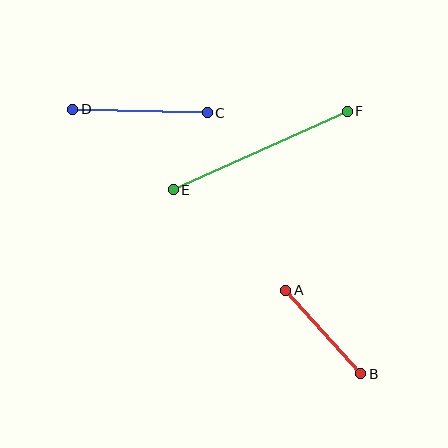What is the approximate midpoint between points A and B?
The midpoint is at approximately (323, 332) pixels.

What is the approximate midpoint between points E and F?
The midpoint is at approximately (260, 151) pixels.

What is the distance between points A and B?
The distance is approximately 112 pixels.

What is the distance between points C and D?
The distance is approximately 135 pixels.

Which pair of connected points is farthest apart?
Points E and F are farthest apart.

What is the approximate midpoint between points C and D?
The midpoint is at approximately (140, 111) pixels.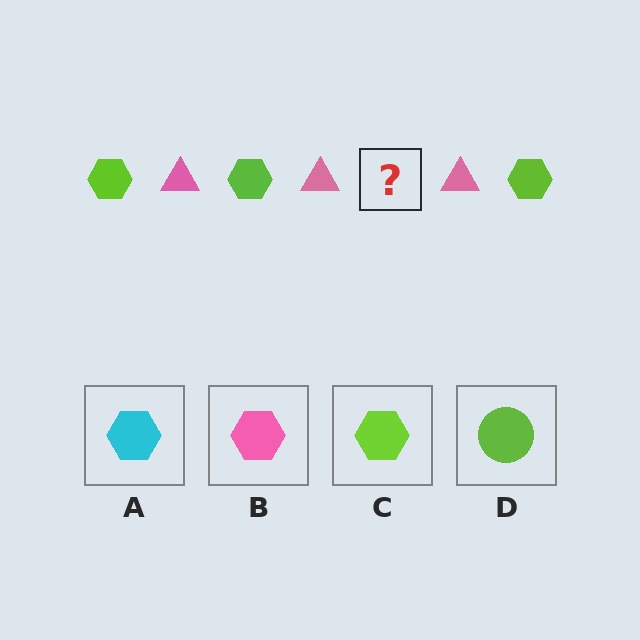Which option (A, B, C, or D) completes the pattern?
C.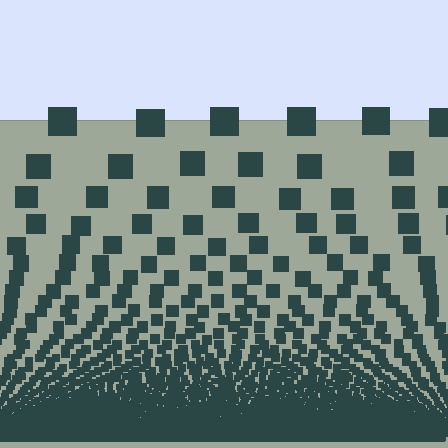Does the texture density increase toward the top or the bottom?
Density increases toward the bottom.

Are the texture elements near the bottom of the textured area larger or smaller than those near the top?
Smaller. The gradient is inverted — elements near the bottom are smaller and denser.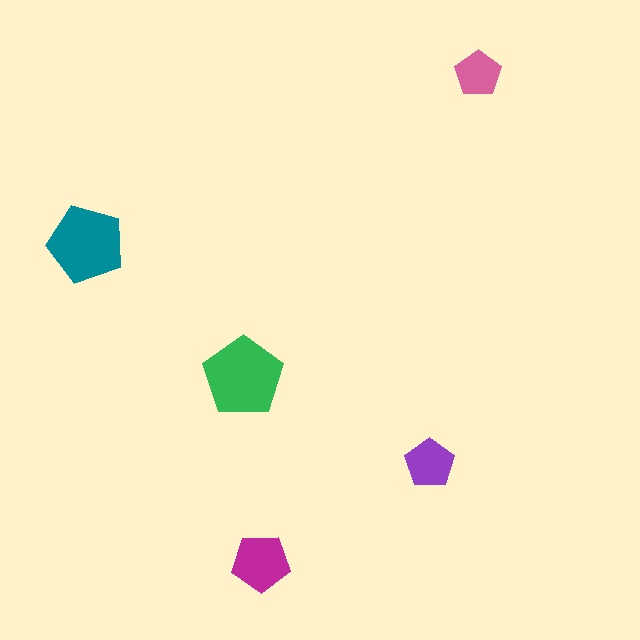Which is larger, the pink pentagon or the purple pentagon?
The purple one.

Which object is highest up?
The pink pentagon is topmost.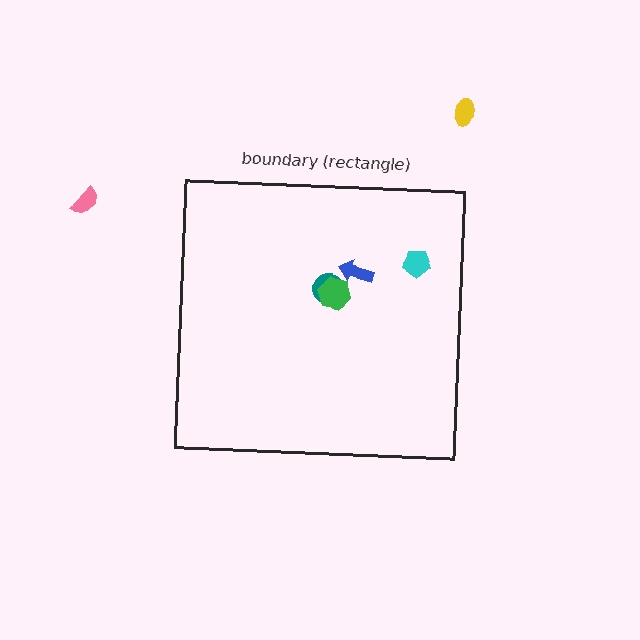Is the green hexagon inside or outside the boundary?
Inside.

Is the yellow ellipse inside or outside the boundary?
Outside.